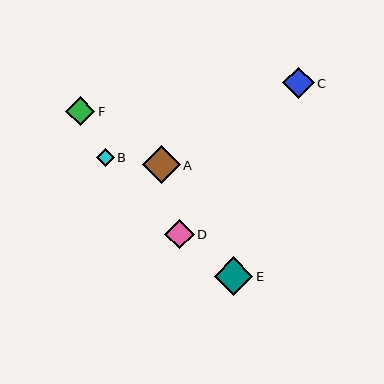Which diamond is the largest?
Diamond E is the largest with a size of approximately 39 pixels.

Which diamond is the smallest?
Diamond B is the smallest with a size of approximately 18 pixels.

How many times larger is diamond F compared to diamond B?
Diamond F is approximately 1.6 times the size of diamond B.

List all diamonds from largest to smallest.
From largest to smallest: E, A, C, D, F, B.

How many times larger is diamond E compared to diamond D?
Diamond E is approximately 1.3 times the size of diamond D.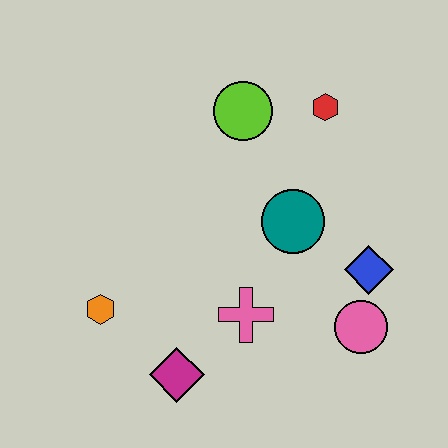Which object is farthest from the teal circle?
The orange hexagon is farthest from the teal circle.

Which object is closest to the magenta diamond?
The pink cross is closest to the magenta diamond.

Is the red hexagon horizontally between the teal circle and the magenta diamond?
No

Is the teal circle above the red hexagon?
No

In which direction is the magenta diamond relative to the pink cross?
The magenta diamond is to the left of the pink cross.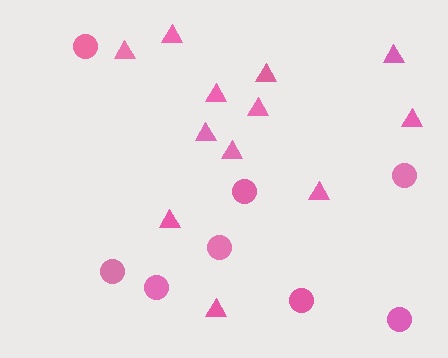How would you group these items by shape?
There are 2 groups: one group of circles (8) and one group of triangles (12).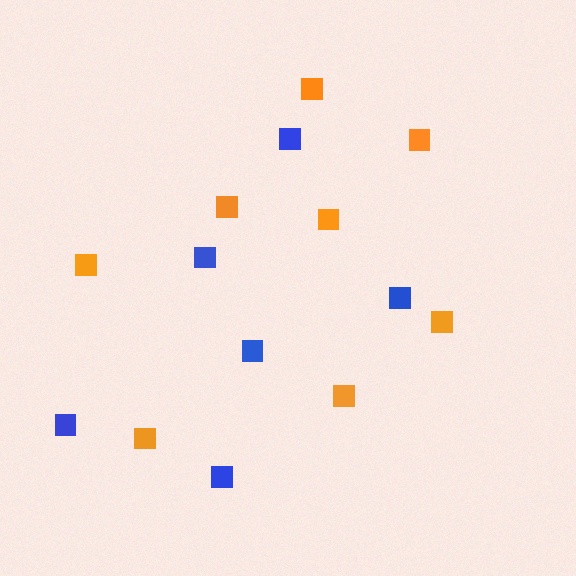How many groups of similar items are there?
There are 2 groups: one group of blue squares (6) and one group of orange squares (8).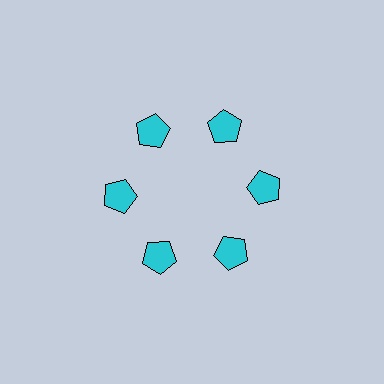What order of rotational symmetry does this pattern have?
This pattern has 6-fold rotational symmetry.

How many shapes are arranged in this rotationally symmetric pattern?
There are 6 shapes, arranged in 6 groups of 1.